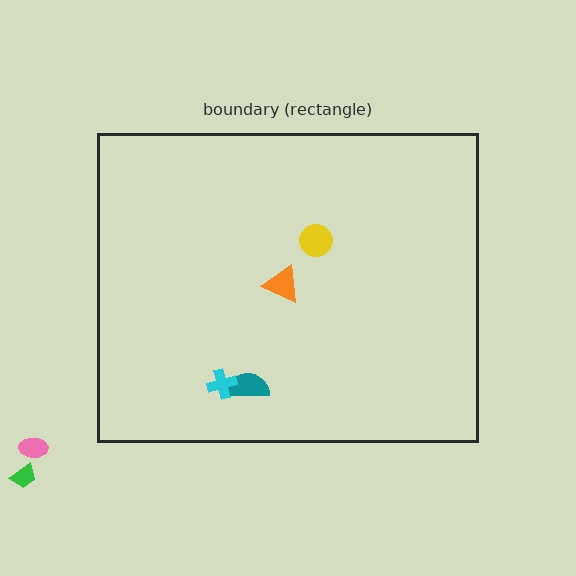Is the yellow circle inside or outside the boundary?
Inside.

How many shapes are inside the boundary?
4 inside, 2 outside.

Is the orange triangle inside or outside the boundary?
Inside.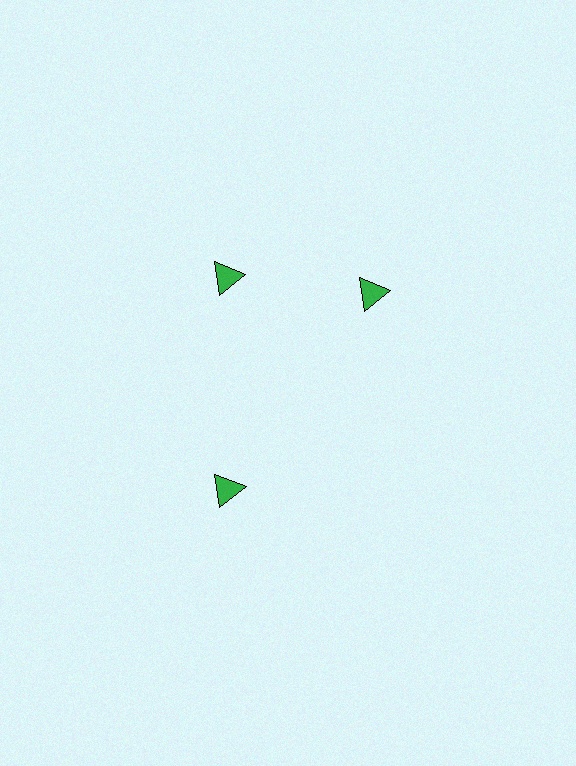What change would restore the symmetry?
The symmetry would be restored by rotating it back into even spacing with its neighbors so that all 3 triangles sit at equal angles and equal distance from the center.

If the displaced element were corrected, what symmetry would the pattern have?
It would have 3-fold rotational symmetry — the pattern would map onto itself every 120 degrees.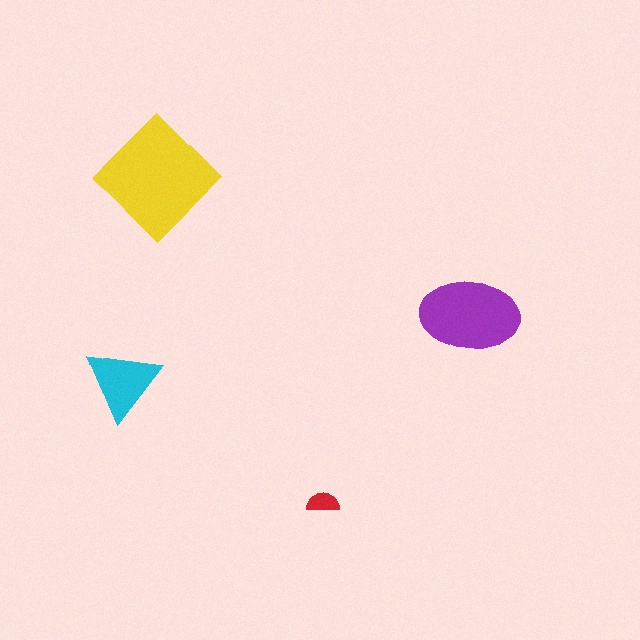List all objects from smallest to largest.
The red semicircle, the cyan triangle, the purple ellipse, the yellow diamond.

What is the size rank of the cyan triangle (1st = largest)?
3rd.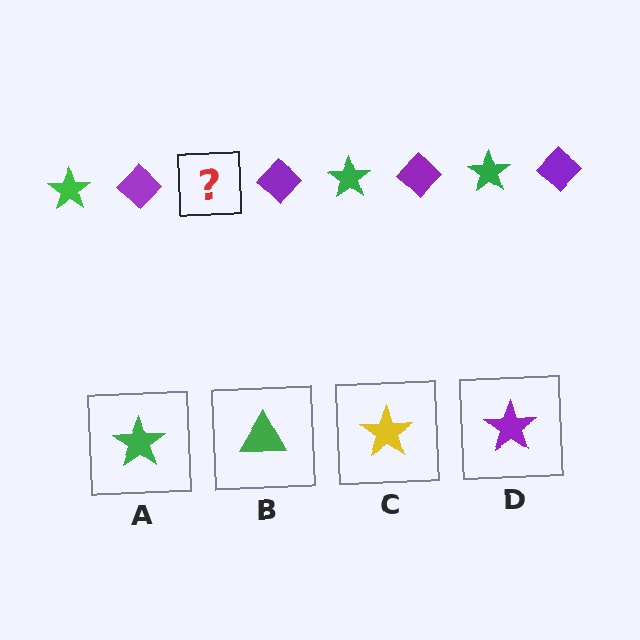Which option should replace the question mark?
Option A.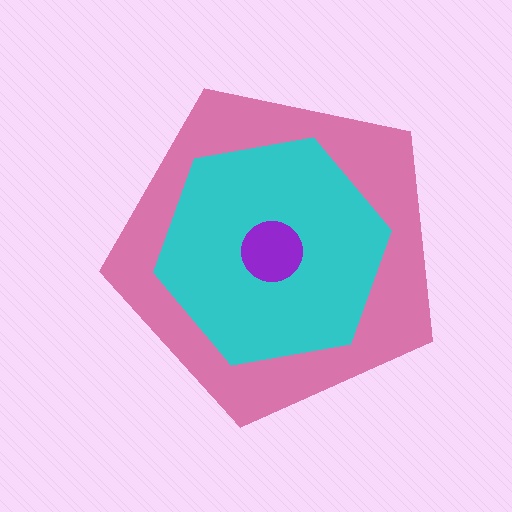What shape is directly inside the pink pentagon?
The cyan hexagon.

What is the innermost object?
The purple circle.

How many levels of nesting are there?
3.